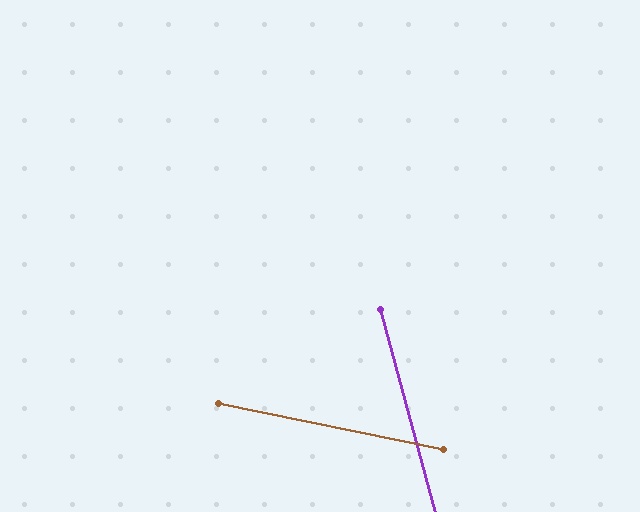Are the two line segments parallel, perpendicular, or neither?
Neither parallel nor perpendicular — they differ by about 63°.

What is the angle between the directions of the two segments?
Approximately 63 degrees.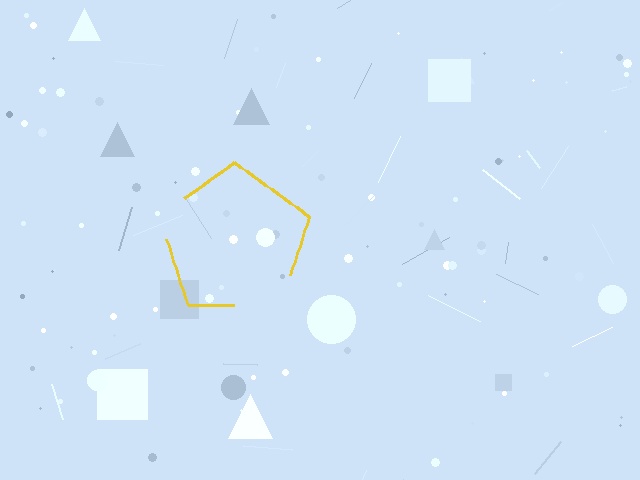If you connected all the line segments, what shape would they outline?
They would outline a pentagon.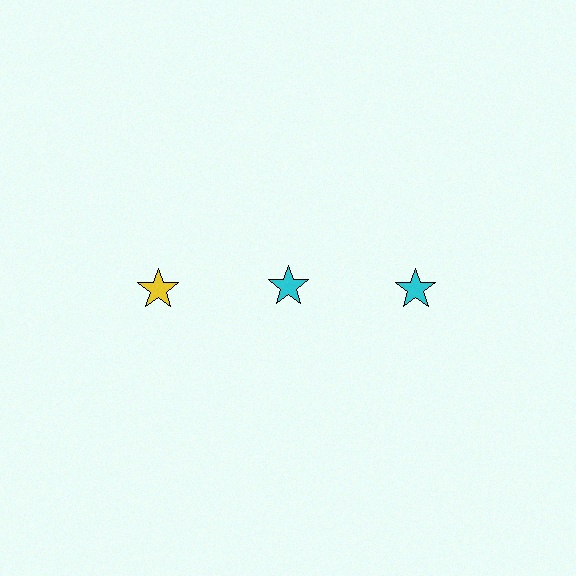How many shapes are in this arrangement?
There are 3 shapes arranged in a grid pattern.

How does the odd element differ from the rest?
It has a different color: yellow instead of cyan.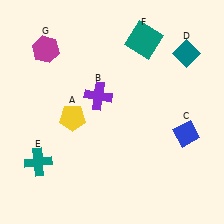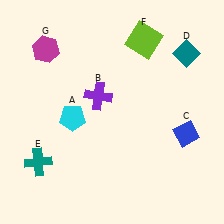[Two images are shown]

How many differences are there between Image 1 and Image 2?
There are 2 differences between the two images.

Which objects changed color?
A changed from yellow to cyan. F changed from teal to lime.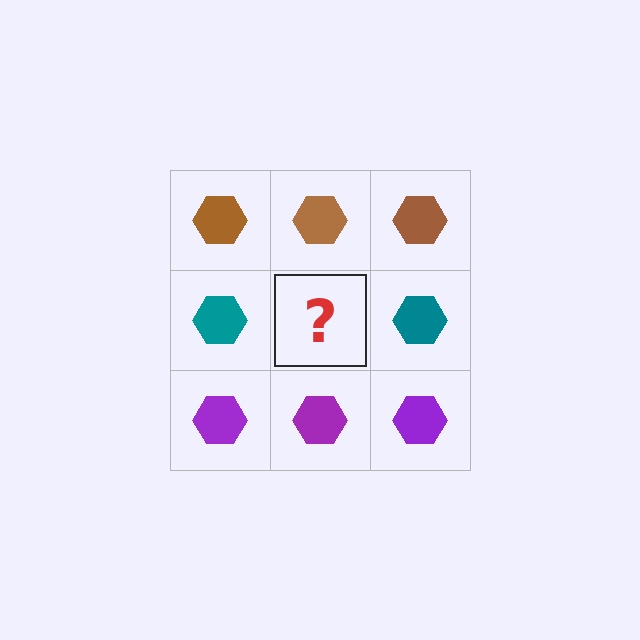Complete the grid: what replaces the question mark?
The question mark should be replaced with a teal hexagon.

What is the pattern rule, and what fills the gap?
The rule is that each row has a consistent color. The gap should be filled with a teal hexagon.